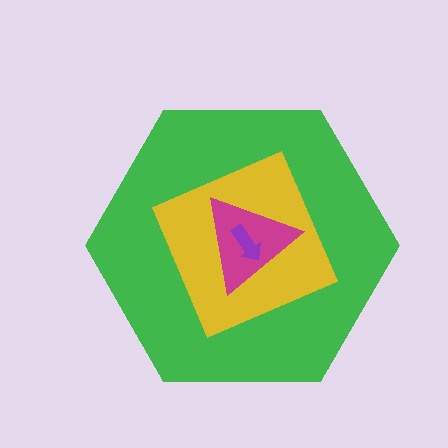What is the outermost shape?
The green hexagon.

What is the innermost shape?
The purple arrow.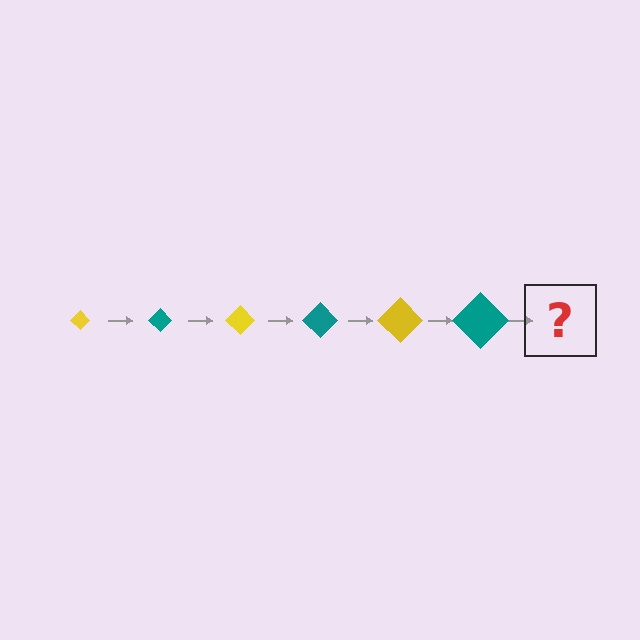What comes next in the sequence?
The next element should be a yellow diamond, larger than the previous one.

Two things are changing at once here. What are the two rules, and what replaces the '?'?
The two rules are that the diamond grows larger each step and the color cycles through yellow and teal. The '?' should be a yellow diamond, larger than the previous one.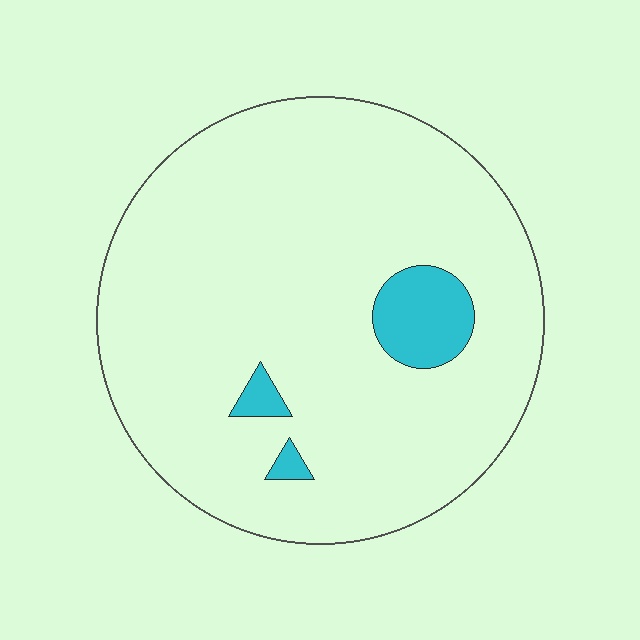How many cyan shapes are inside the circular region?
3.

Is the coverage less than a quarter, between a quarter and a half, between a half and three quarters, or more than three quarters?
Less than a quarter.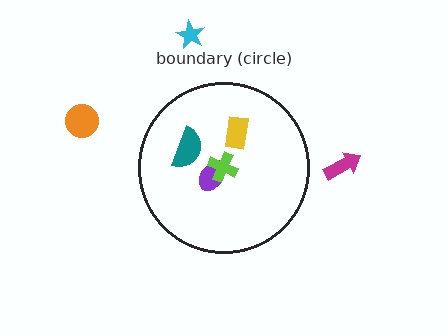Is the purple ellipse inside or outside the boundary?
Inside.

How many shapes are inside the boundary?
4 inside, 3 outside.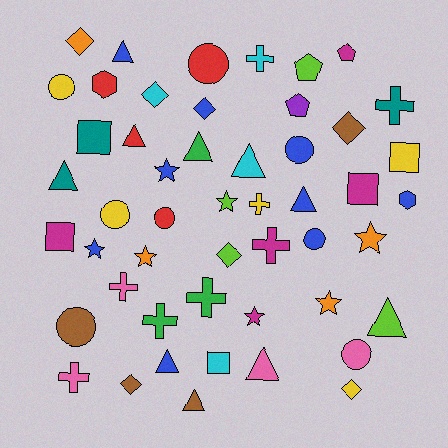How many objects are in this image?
There are 50 objects.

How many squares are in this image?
There are 5 squares.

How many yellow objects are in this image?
There are 5 yellow objects.